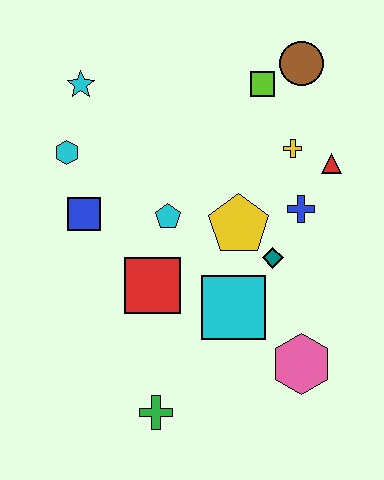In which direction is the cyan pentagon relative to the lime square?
The cyan pentagon is below the lime square.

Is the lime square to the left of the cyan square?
No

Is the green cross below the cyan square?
Yes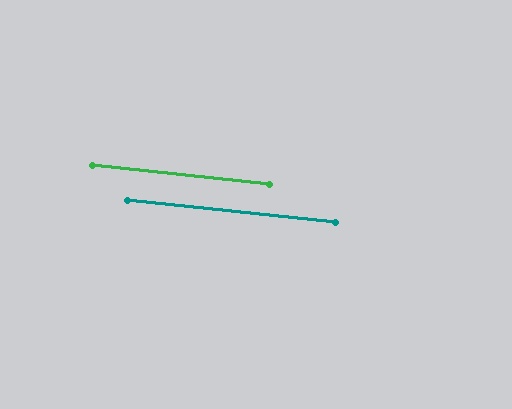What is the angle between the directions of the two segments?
Approximately 0 degrees.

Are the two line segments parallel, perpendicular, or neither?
Parallel — their directions differ by only 0.3°.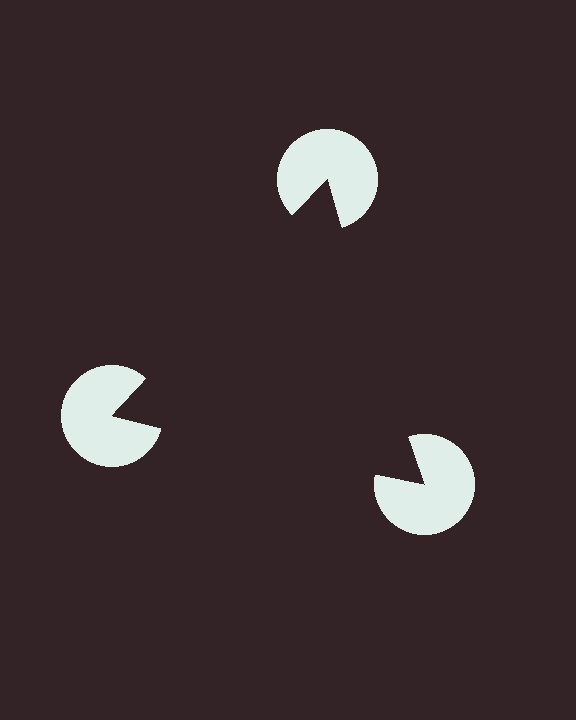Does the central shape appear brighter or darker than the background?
It typically appears slightly darker than the background, even though no actual brightness change is drawn.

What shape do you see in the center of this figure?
An illusory triangle — its edges are inferred from the aligned wedge cuts in the pac-man discs, not physically drawn.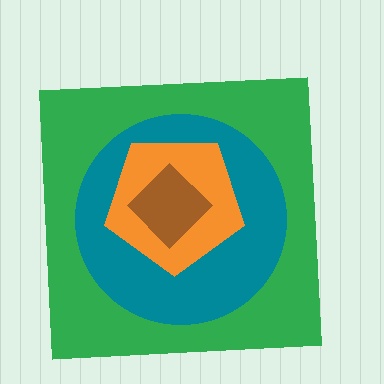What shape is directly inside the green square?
The teal circle.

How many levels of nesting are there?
4.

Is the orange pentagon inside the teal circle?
Yes.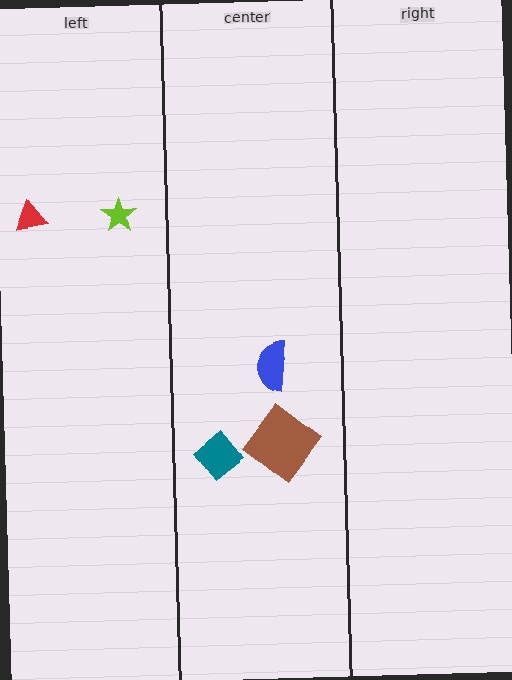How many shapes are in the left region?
2.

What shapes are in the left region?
The lime star, the red triangle.